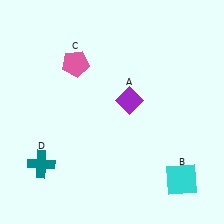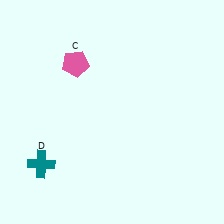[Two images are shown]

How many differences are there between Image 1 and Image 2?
There are 2 differences between the two images.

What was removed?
The purple diamond (A), the cyan square (B) were removed in Image 2.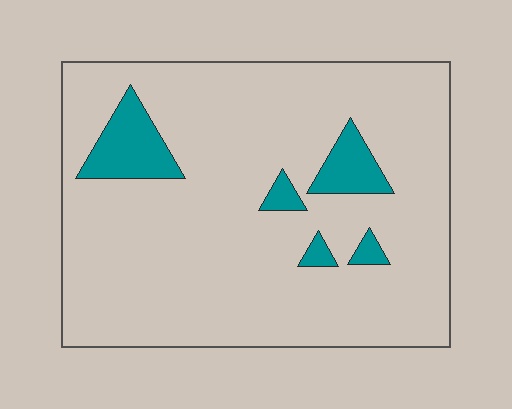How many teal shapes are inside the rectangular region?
5.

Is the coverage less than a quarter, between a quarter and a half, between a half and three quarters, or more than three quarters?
Less than a quarter.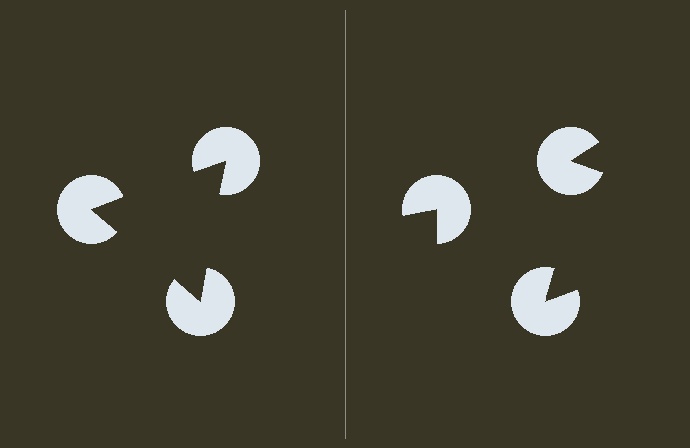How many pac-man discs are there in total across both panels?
6 — 3 on each side.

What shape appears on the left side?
An illusory triangle.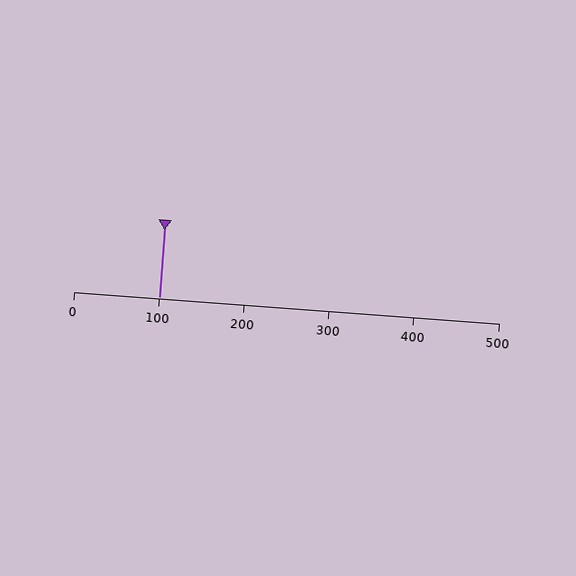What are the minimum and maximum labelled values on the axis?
The axis runs from 0 to 500.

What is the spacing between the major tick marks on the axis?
The major ticks are spaced 100 apart.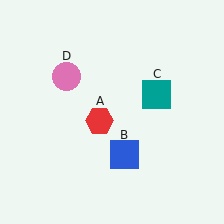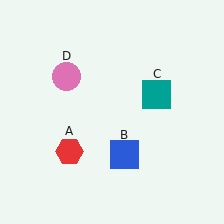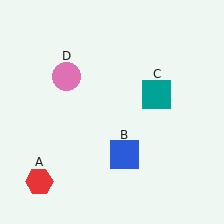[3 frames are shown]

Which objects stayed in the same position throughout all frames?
Blue square (object B) and teal square (object C) and pink circle (object D) remained stationary.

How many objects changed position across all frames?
1 object changed position: red hexagon (object A).